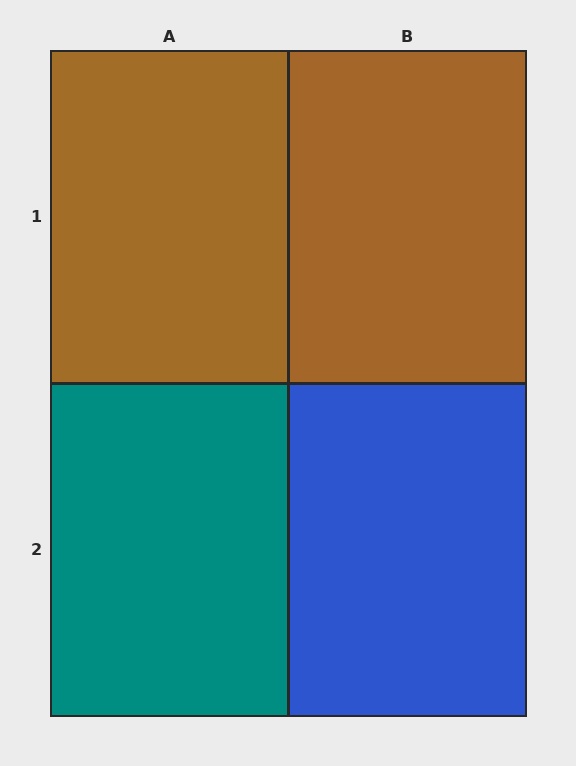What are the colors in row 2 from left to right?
Teal, blue.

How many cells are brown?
2 cells are brown.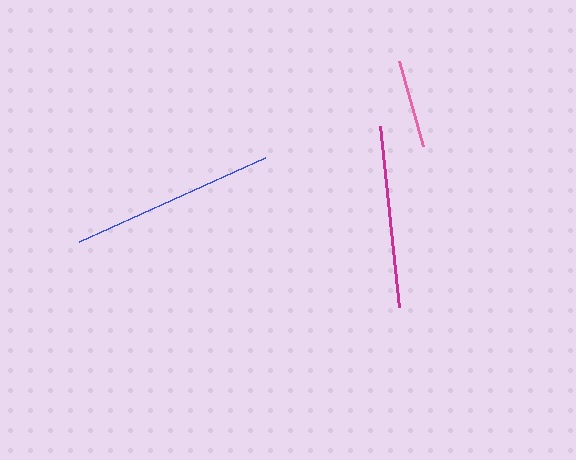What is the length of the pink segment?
The pink segment is approximately 88 pixels long.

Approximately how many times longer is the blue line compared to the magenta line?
The blue line is approximately 1.1 times the length of the magenta line.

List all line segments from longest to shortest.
From longest to shortest: blue, magenta, pink.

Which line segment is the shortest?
The pink line is the shortest at approximately 88 pixels.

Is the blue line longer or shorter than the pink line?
The blue line is longer than the pink line.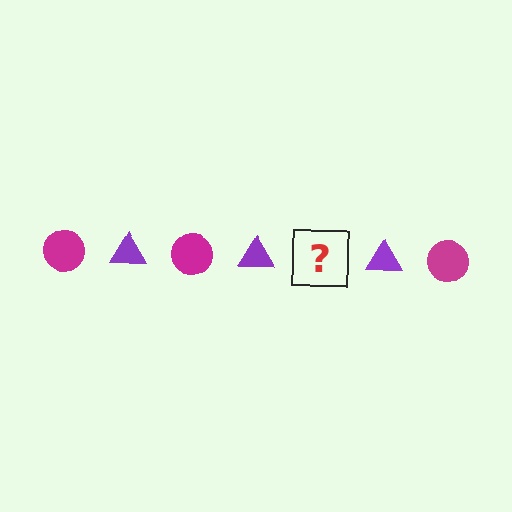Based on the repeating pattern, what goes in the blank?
The blank should be a magenta circle.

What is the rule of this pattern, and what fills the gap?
The rule is that the pattern alternates between magenta circle and purple triangle. The gap should be filled with a magenta circle.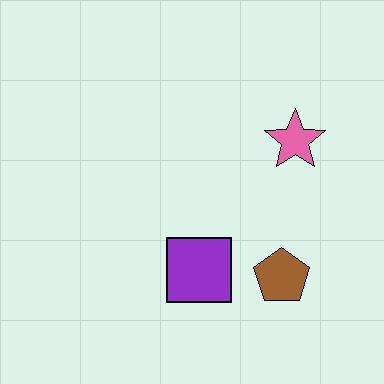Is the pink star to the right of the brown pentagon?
Yes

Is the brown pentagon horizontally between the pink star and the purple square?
Yes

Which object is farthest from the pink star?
The purple square is farthest from the pink star.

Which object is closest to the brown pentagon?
The purple square is closest to the brown pentagon.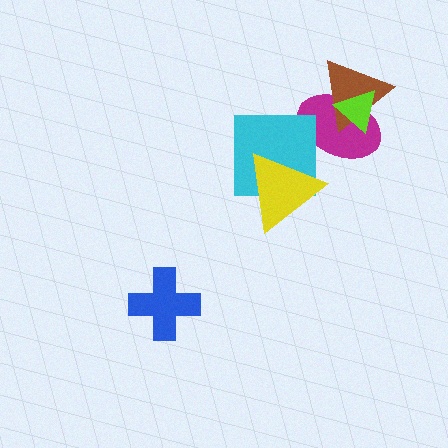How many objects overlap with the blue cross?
0 objects overlap with the blue cross.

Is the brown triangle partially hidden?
Yes, it is partially covered by another shape.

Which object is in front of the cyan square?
The yellow triangle is in front of the cyan square.